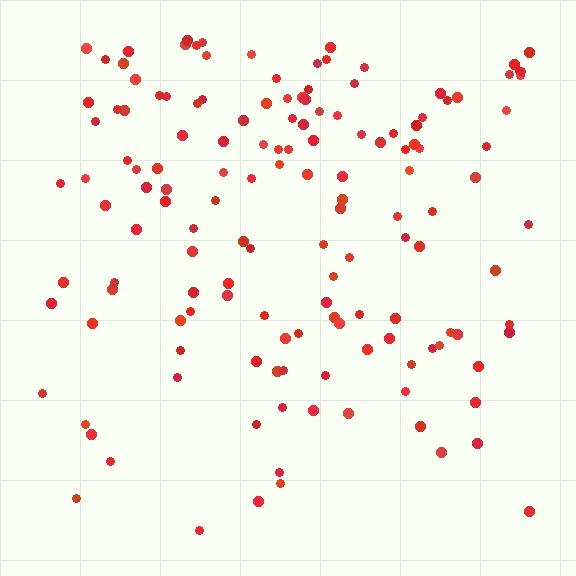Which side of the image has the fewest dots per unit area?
The bottom.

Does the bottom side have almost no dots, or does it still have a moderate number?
Still a moderate number, just noticeably fewer than the top.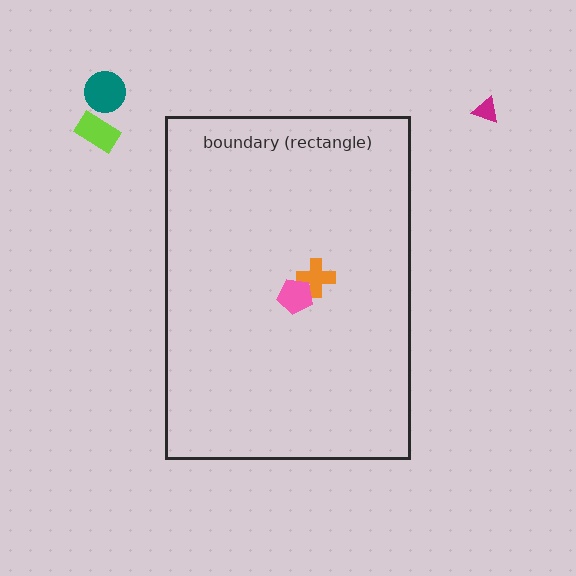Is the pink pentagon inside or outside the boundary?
Inside.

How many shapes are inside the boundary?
2 inside, 3 outside.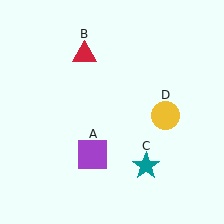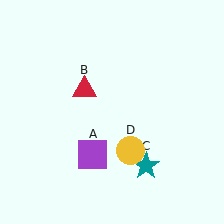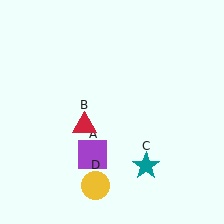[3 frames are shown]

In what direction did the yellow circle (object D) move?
The yellow circle (object D) moved down and to the left.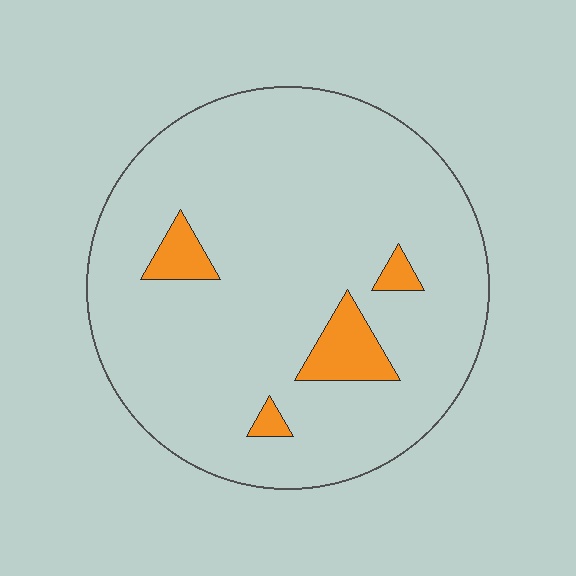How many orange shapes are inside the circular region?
4.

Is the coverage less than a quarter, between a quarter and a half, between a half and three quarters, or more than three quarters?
Less than a quarter.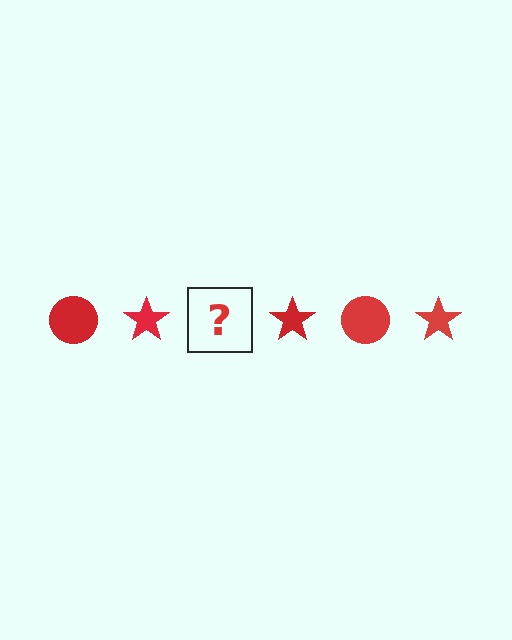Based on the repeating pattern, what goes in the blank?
The blank should be a red circle.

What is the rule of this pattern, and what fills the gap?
The rule is that the pattern cycles through circle, star shapes in red. The gap should be filled with a red circle.